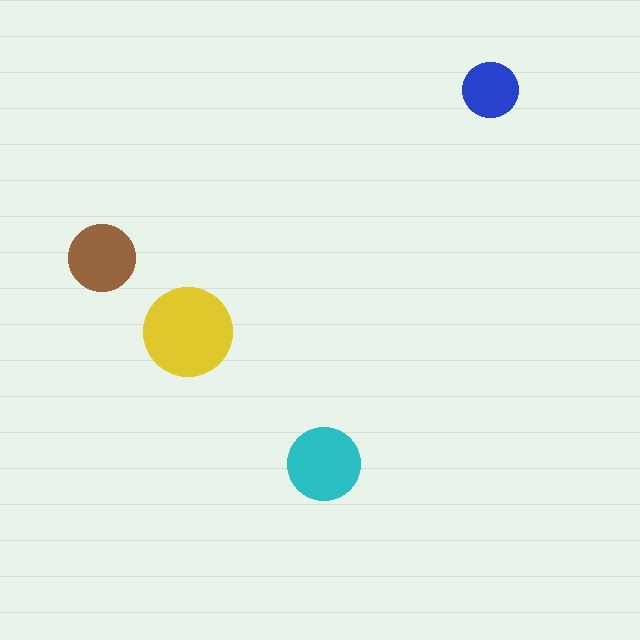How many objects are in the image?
There are 4 objects in the image.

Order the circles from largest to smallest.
the yellow one, the cyan one, the brown one, the blue one.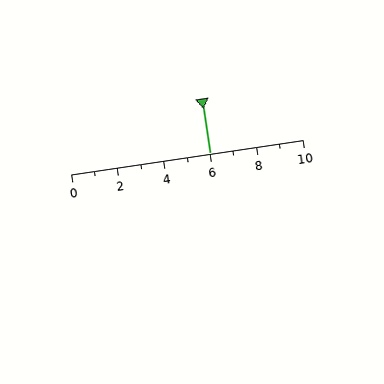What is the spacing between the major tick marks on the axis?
The major ticks are spaced 2 apart.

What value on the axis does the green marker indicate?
The marker indicates approximately 6.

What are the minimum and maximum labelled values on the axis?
The axis runs from 0 to 10.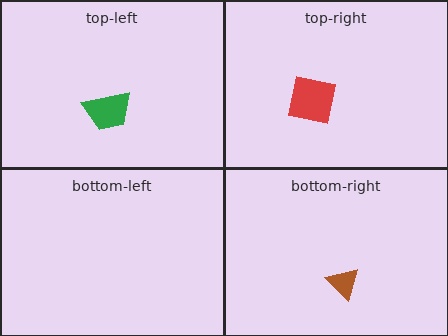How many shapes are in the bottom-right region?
1.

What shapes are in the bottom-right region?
The brown triangle.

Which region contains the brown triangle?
The bottom-right region.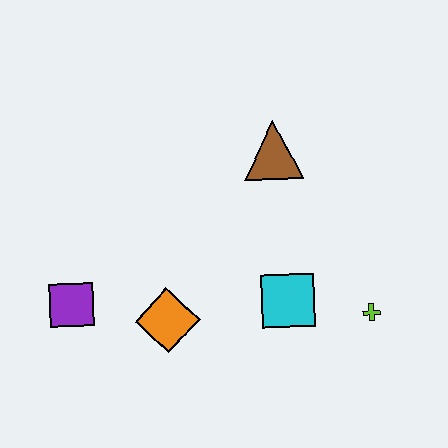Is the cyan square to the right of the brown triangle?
Yes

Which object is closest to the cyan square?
The lime cross is closest to the cyan square.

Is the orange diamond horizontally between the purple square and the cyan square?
Yes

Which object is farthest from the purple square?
The lime cross is farthest from the purple square.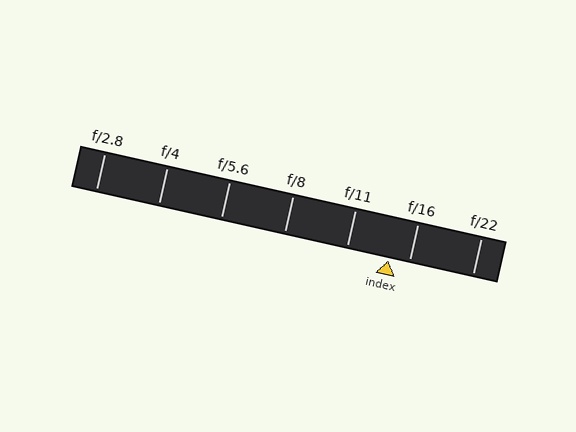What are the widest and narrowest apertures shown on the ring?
The widest aperture shown is f/2.8 and the narrowest is f/22.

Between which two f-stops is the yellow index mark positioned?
The index mark is between f/11 and f/16.